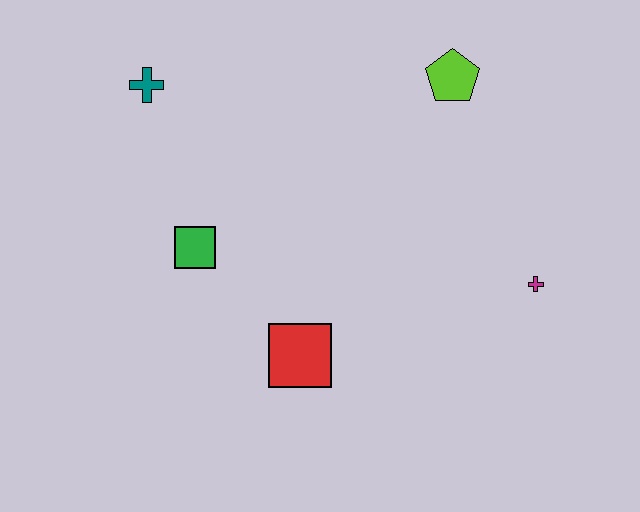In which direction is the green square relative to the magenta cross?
The green square is to the left of the magenta cross.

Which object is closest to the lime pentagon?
The magenta cross is closest to the lime pentagon.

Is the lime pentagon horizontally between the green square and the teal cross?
No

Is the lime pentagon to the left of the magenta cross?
Yes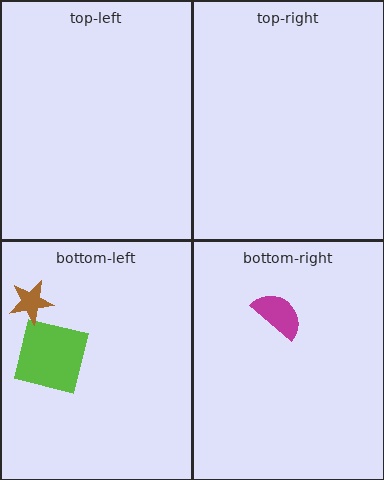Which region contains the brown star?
The bottom-left region.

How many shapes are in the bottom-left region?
2.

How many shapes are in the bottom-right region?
1.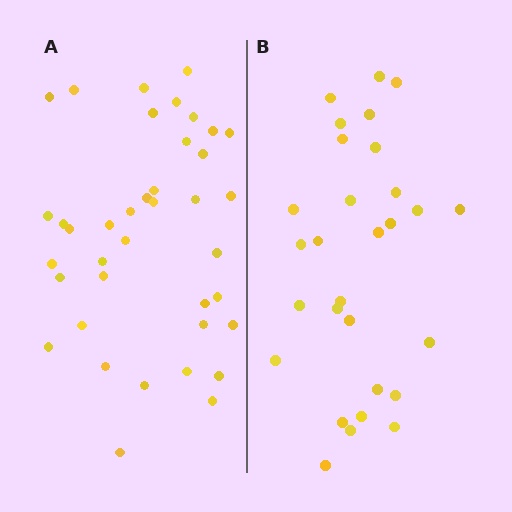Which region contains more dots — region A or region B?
Region A (the left region) has more dots.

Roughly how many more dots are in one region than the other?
Region A has roughly 10 or so more dots than region B.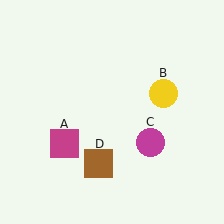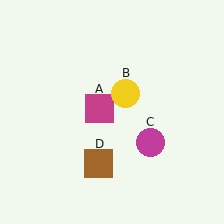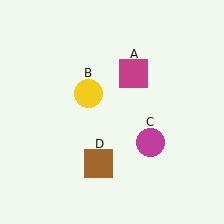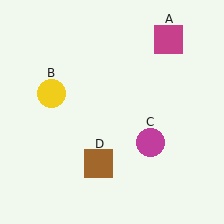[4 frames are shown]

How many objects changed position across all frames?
2 objects changed position: magenta square (object A), yellow circle (object B).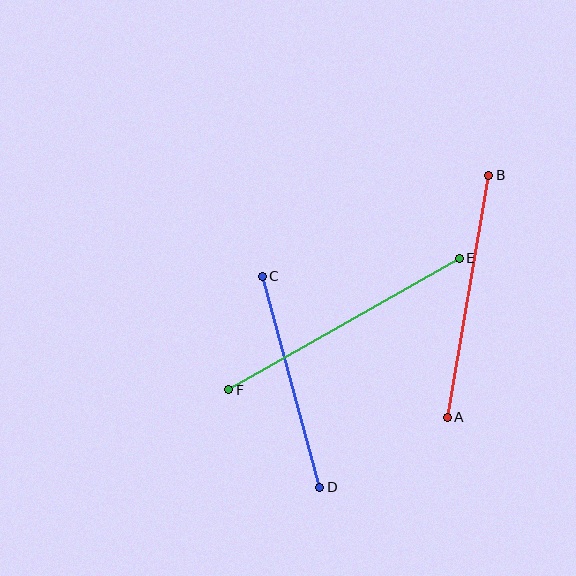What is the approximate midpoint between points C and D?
The midpoint is at approximately (291, 382) pixels.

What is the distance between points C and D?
The distance is approximately 218 pixels.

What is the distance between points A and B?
The distance is approximately 246 pixels.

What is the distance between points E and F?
The distance is approximately 265 pixels.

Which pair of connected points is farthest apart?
Points E and F are farthest apart.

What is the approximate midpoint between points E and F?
The midpoint is at approximately (344, 324) pixels.